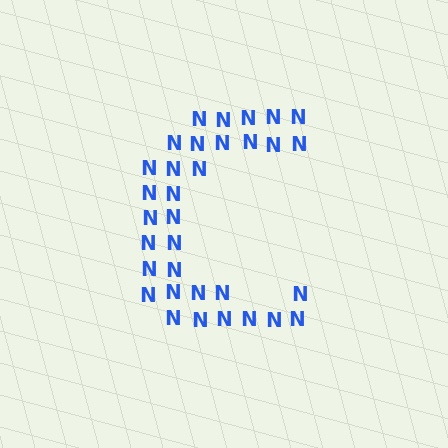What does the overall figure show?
The overall figure shows the letter C.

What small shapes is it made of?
It is made of small letter N's.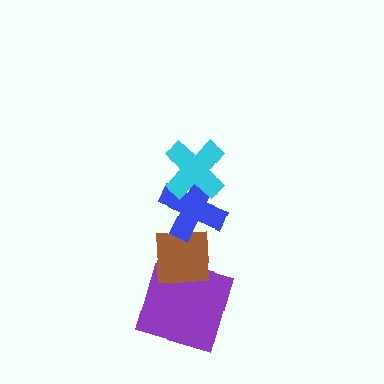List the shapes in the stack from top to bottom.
From top to bottom: the cyan cross, the blue cross, the brown square, the purple square.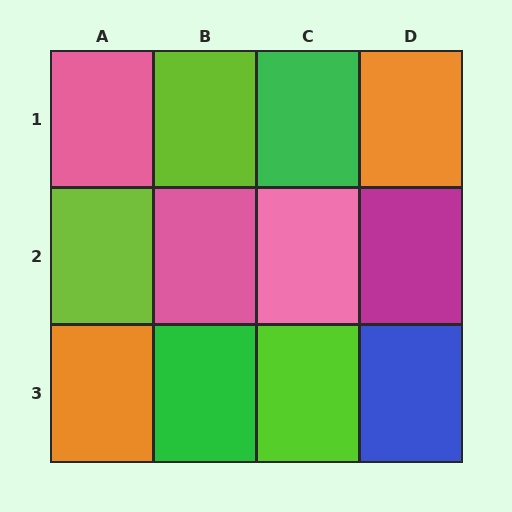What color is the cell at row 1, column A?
Pink.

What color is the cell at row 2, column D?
Magenta.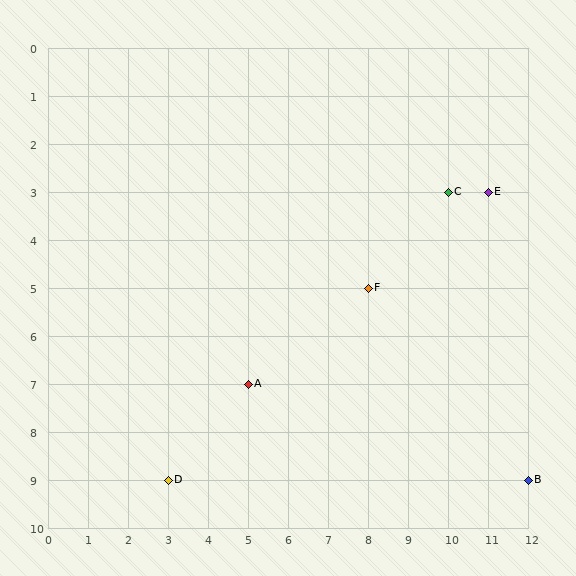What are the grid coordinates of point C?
Point C is at grid coordinates (10, 3).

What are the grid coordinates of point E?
Point E is at grid coordinates (11, 3).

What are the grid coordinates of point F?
Point F is at grid coordinates (8, 5).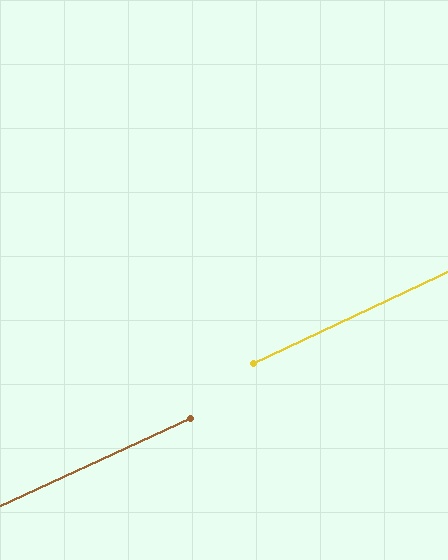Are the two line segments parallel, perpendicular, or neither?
Parallel — their directions differ by only 0.3°.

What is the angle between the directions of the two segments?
Approximately 0 degrees.